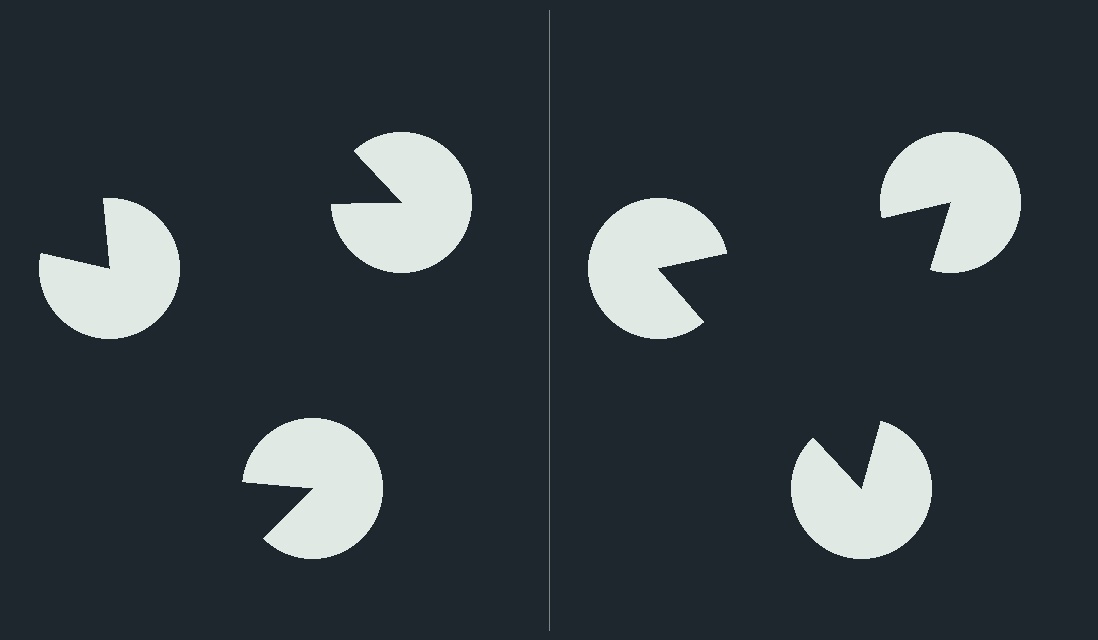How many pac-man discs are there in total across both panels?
6 — 3 on each side.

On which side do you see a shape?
An illusory triangle appears on the right side. On the left side the wedge cuts are rotated, so no coherent shape forms.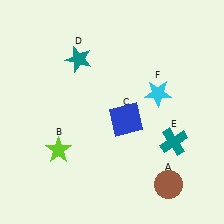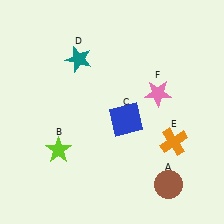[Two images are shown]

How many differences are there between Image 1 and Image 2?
There are 2 differences between the two images.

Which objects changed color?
E changed from teal to orange. F changed from cyan to pink.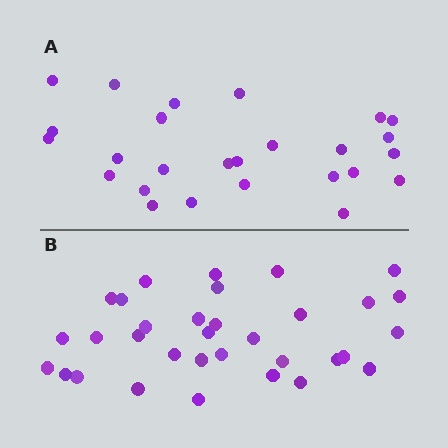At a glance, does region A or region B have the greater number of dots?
Region B (the bottom region) has more dots.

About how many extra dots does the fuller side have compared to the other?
Region B has roughly 8 or so more dots than region A.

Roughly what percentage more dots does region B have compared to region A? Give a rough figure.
About 25% more.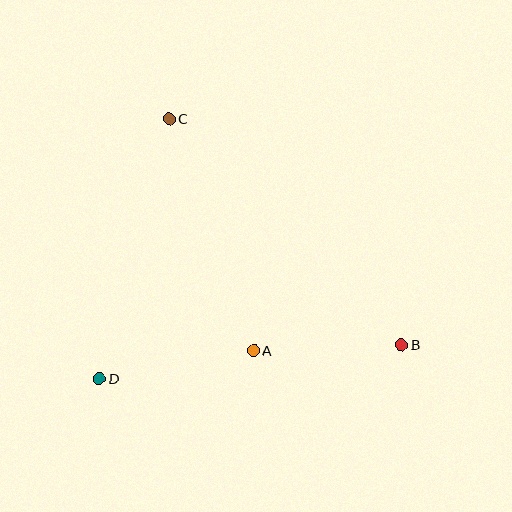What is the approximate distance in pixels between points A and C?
The distance between A and C is approximately 247 pixels.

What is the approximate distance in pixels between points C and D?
The distance between C and D is approximately 269 pixels.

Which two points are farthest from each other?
Points B and C are farthest from each other.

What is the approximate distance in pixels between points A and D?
The distance between A and D is approximately 157 pixels.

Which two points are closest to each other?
Points A and B are closest to each other.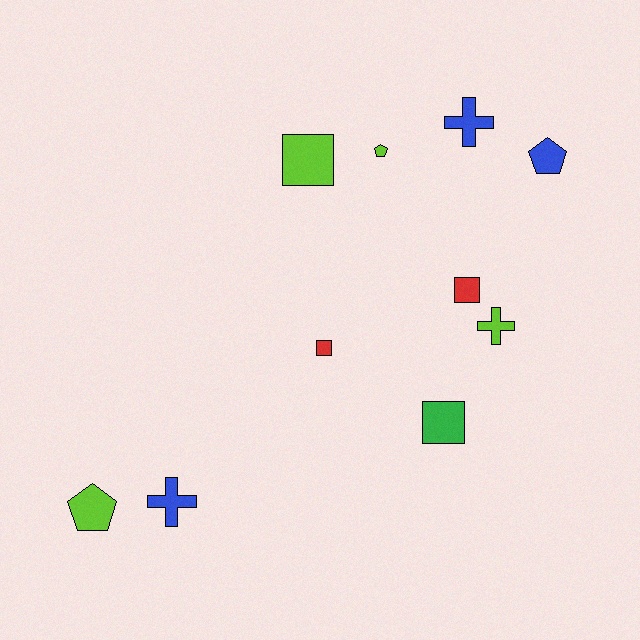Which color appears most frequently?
Lime, with 4 objects.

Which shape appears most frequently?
Square, with 4 objects.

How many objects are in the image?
There are 10 objects.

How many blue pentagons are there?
There is 1 blue pentagon.